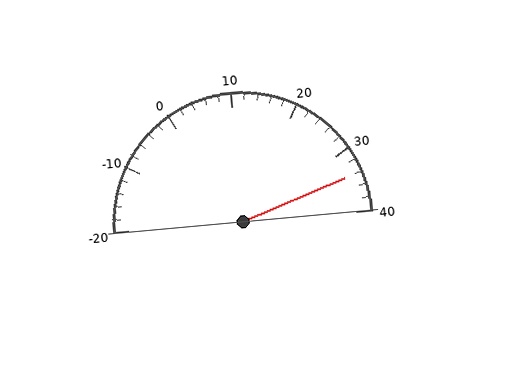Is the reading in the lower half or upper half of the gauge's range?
The reading is in the upper half of the range (-20 to 40).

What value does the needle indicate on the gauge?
The needle indicates approximately 34.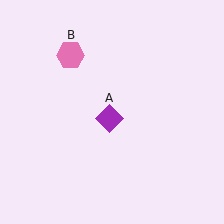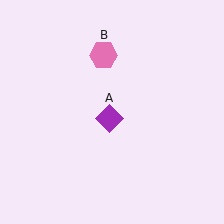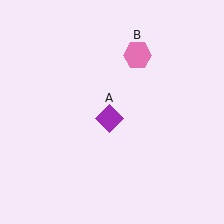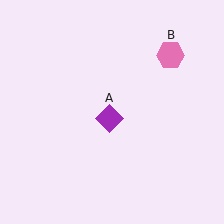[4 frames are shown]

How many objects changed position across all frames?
1 object changed position: pink hexagon (object B).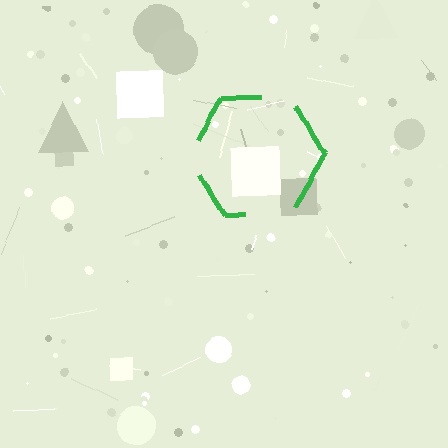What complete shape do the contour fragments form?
The contour fragments form a hexagon.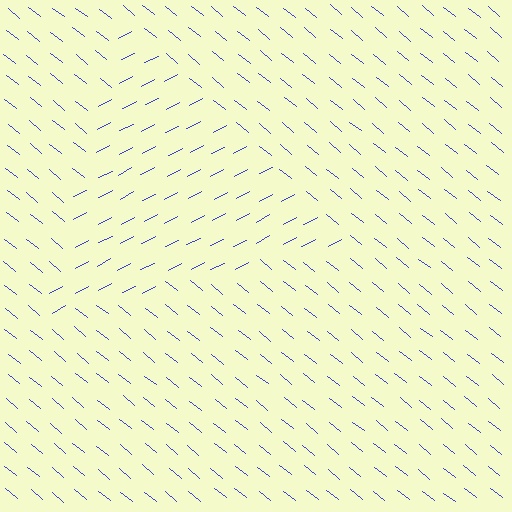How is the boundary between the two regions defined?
The boundary is defined purely by a change in line orientation (approximately 66 degrees difference). All lines are the same color and thickness.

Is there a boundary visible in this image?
Yes, there is a texture boundary formed by a change in line orientation.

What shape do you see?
I see a triangle.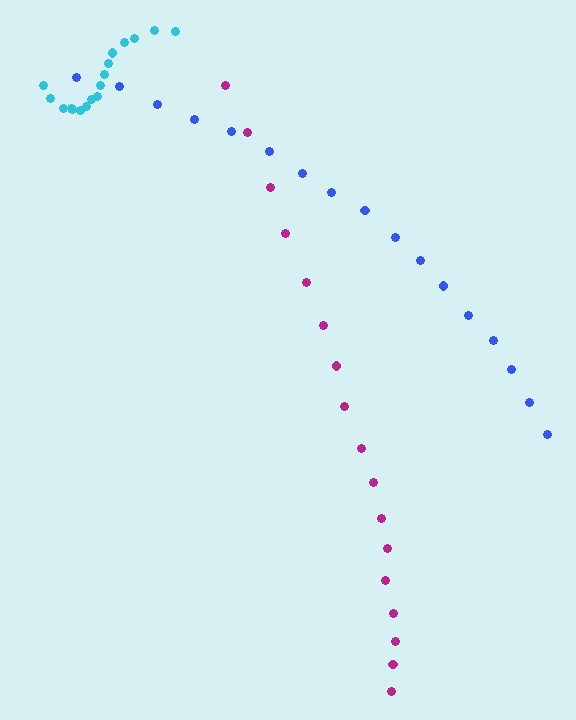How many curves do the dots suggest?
There are 3 distinct paths.